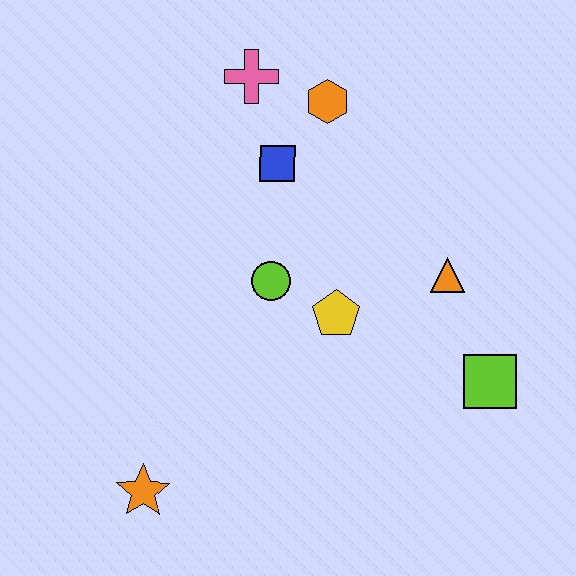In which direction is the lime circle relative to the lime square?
The lime circle is to the left of the lime square.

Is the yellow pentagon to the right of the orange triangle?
No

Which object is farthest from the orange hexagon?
The orange star is farthest from the orange hexagon.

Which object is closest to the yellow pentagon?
The lime circle is closest to the yellow pentagon.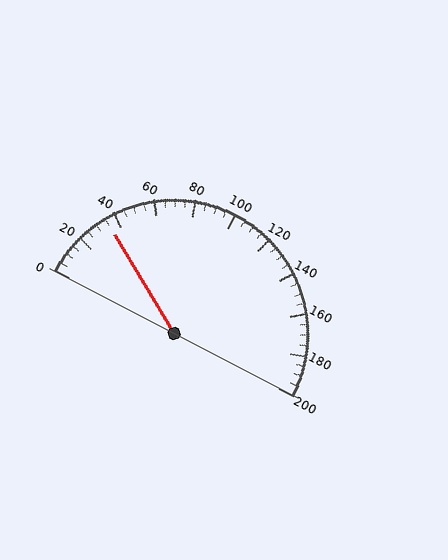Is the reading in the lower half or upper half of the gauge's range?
The reading is in the lower half of the range (0 to 200).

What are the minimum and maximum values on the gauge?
The gauge ranges from 0 to 200.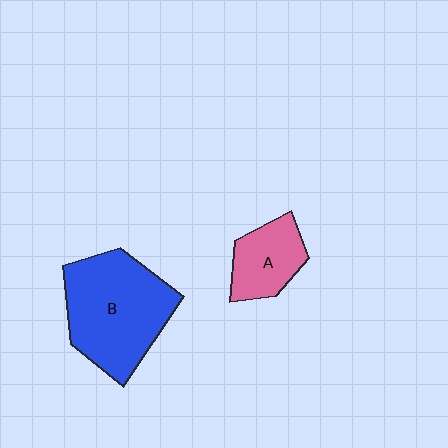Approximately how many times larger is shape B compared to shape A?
Approximately 2.2 times.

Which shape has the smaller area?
Shape A (pink).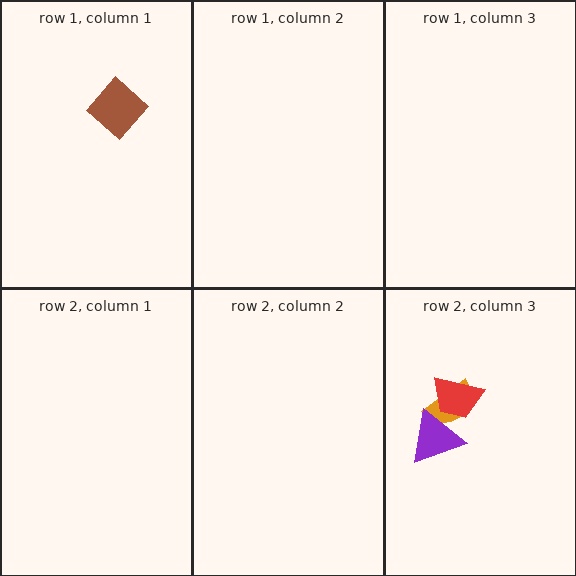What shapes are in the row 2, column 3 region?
The orange semicircle, the red trapezoid, the purple triangle.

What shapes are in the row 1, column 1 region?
The brown diamond.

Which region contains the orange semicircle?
The row 2, column 3 region.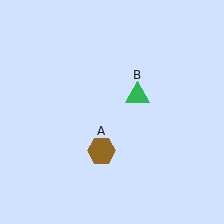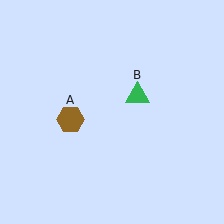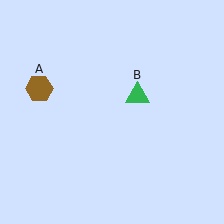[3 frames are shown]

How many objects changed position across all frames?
1 object changed position: brown hexagon (object A).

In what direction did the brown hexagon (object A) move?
The brown hexagon (object A) moved up and to the left.